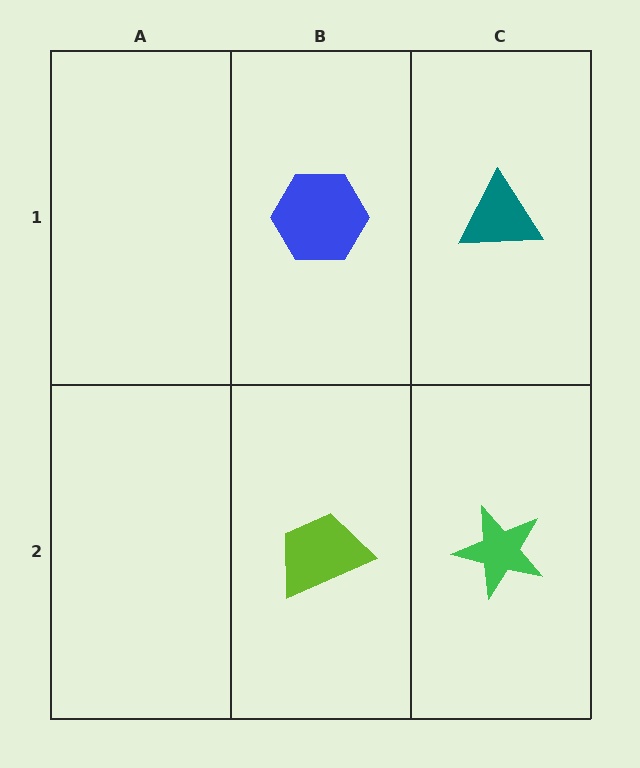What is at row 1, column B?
A blue hexagon.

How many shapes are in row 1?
2 shapes.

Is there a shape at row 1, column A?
No, that cell is empty.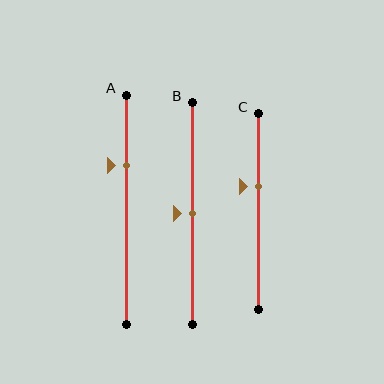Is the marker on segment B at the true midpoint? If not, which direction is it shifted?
Yes, the marker on segment B is at the true midpoint.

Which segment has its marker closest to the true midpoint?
Segment B has its marker closest to the true midpoint.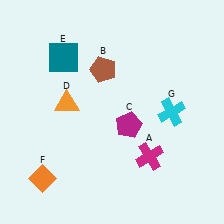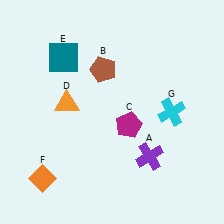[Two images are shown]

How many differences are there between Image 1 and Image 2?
There is 1 difference between the two images.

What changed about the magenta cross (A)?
In Image 1, A is magenta. In Image 2, it changed to purple.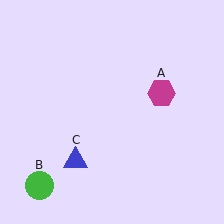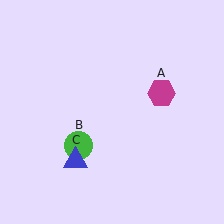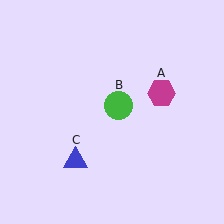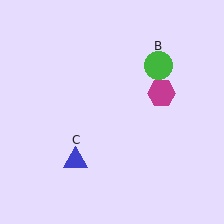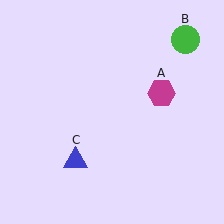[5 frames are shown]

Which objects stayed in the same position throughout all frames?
Magenta hexagon (object A) and blue triangle (object C) remained stationary.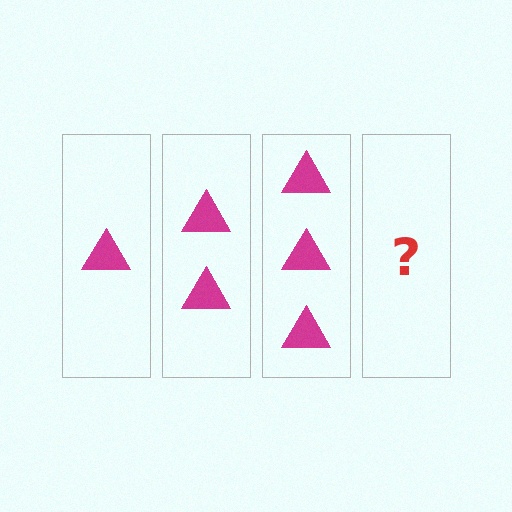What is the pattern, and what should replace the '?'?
The pattern is that each step adds one more triangle. The '?' should be 4 triangles.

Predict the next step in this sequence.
The next step is 4 triangles.